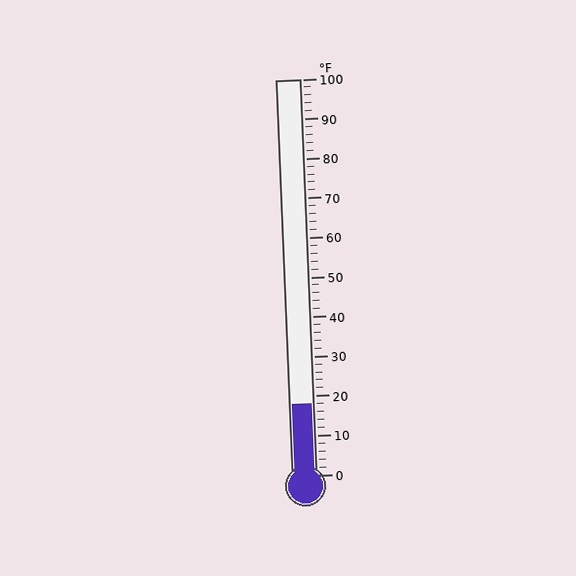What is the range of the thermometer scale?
The thermometer scale ranges from 0°F to 100°F.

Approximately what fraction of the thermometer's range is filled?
The thermometer is filled to approximately 20% of its range.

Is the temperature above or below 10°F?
The temperature is above 10°F.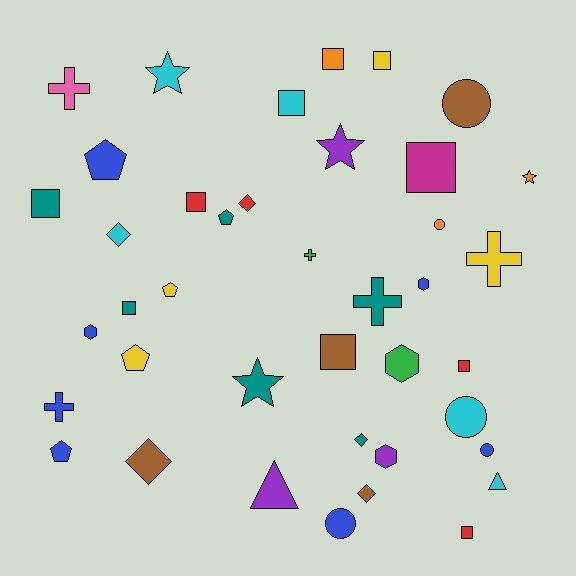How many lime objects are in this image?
There are no lime objects.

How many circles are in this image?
There are 5 circles.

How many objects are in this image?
There are 40 objects.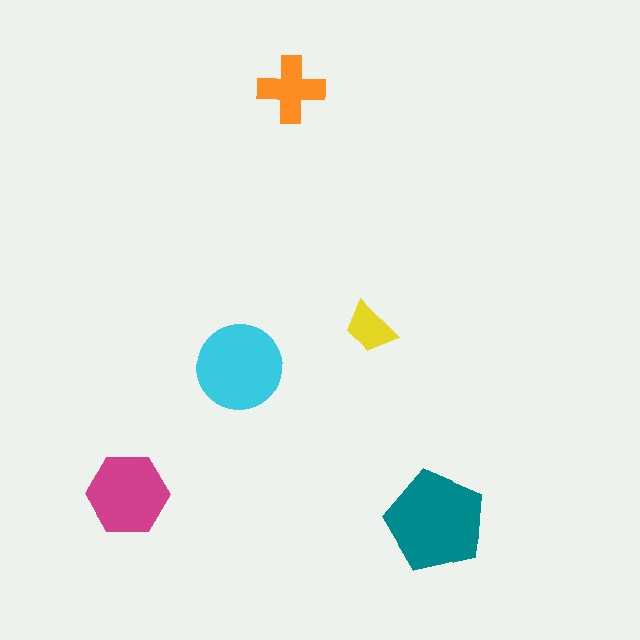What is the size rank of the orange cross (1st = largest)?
4th.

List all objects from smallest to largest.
The yellow trapezoid, the orange cross, the magenta hexagon, the cyan circle, the teal pentagon.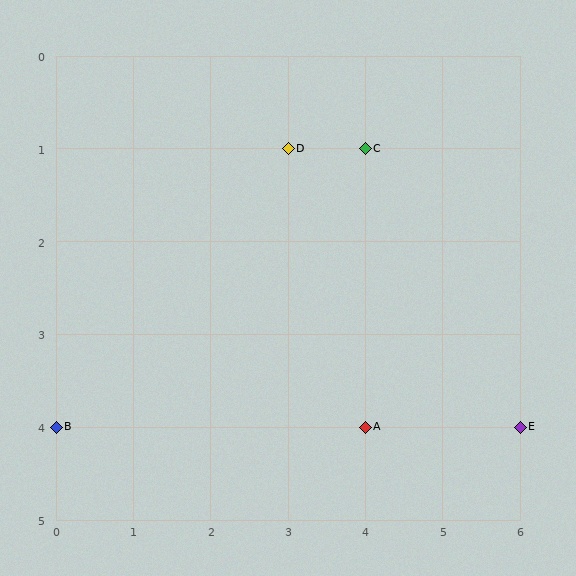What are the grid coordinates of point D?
Point D is at grid coordinates (3, 1).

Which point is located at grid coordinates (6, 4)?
Point E is at (6, 4).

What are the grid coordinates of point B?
Point B is at grid coordinates (0, 4).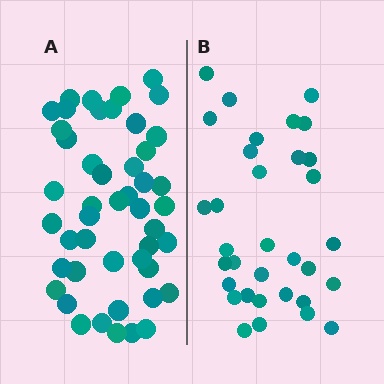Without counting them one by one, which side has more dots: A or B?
Region A (the left region) has more dots.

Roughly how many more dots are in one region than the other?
Region A has approximately 15 more dots than region B.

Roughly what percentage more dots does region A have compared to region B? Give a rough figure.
About 40% more.